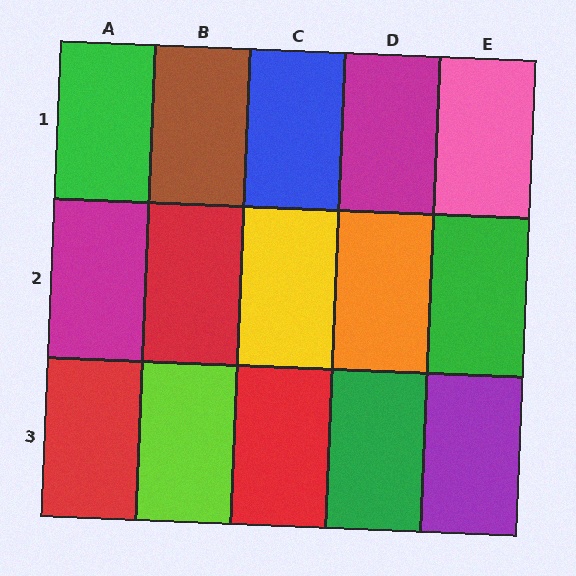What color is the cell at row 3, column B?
Lime.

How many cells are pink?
1 cell is pink.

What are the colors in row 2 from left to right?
Magenta, red, yellow, orange, green.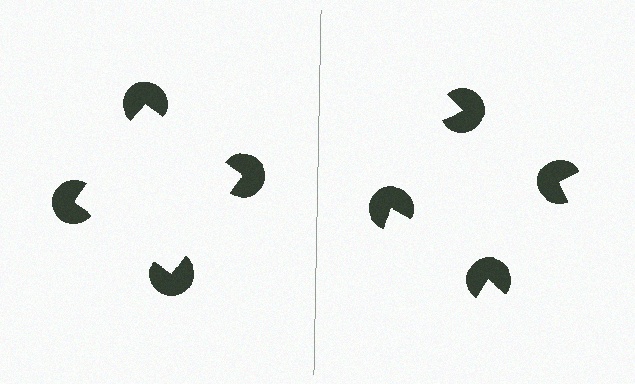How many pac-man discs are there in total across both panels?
8 — 4 on each side.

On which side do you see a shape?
An illusory square appears on the left side. On the right side the wedge cuts are rotated, so no coherent shape forms.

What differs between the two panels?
The pac-man discs are positioned identically on both sides; only the wedge orientations differ. On the left they align to a square; on the right they are misaligned.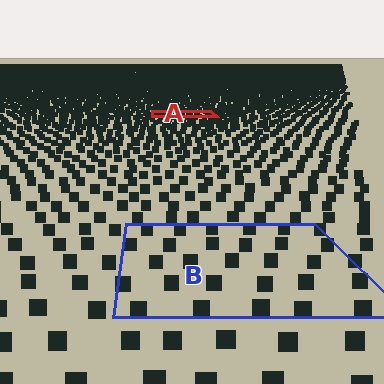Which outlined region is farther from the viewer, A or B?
Region A is farther from the viewer — the texture elements inside it appear smaller and more densely packed.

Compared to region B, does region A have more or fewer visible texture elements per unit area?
Region A has more texture elements per unit area — they are packed more densely because it is farther away.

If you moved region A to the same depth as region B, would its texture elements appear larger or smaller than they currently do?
They would appear larger. At a closer depth, the same texture elements are projected at a bigger on-screen size.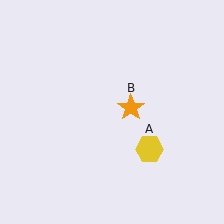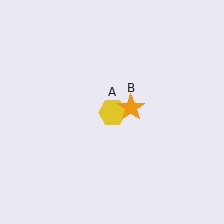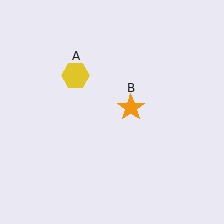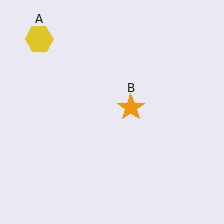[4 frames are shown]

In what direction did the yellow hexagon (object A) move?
The yellow hexagon (object A) moved up and to the left.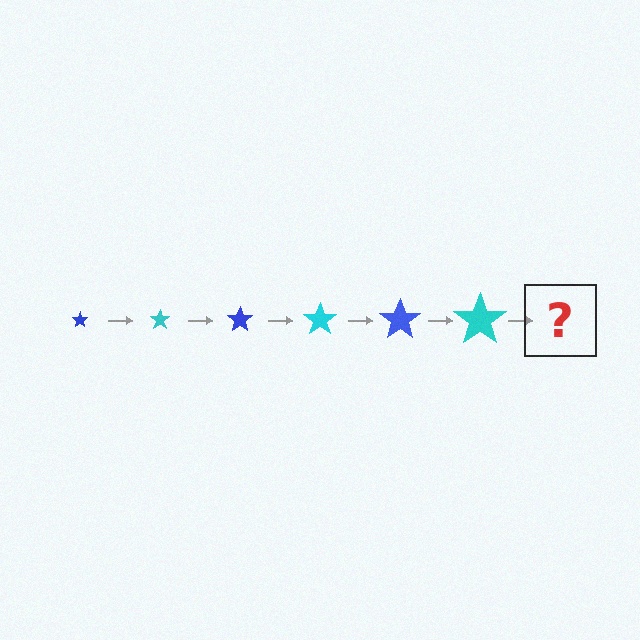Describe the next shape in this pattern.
It should be a blue star, larger than the previous one.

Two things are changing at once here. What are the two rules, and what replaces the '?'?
The two rules are that the star grows larger each step and the color cycles through blue and cyan. The '?' should be a blue star, larger than the previous one.